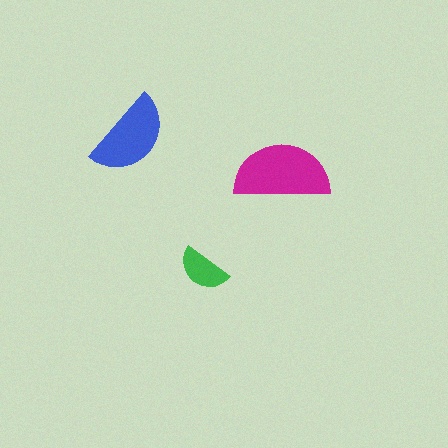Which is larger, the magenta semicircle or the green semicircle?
The magenta one.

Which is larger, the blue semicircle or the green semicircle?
The blue one.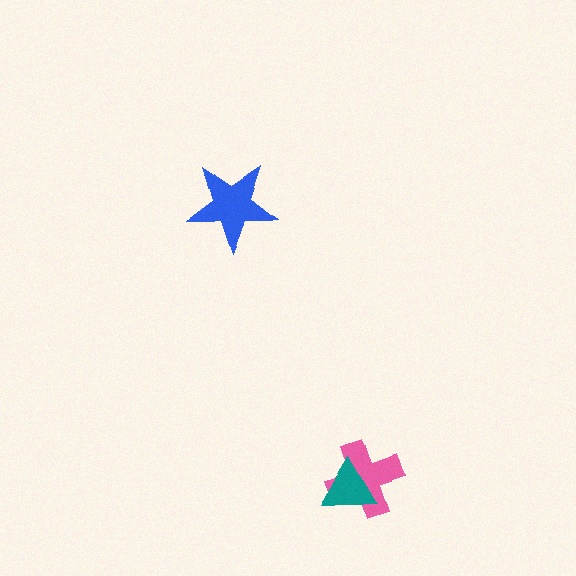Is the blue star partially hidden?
No, no other shape covers it.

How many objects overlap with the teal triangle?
1 object overlaps with the teal triangle.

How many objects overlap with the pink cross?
1 object overlaps with the pink cross.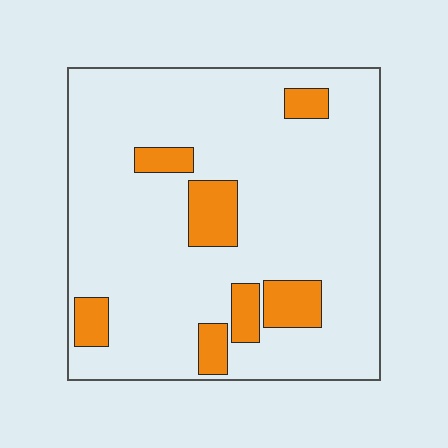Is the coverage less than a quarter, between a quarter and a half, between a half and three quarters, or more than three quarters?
Less than a quarter.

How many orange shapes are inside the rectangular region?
7.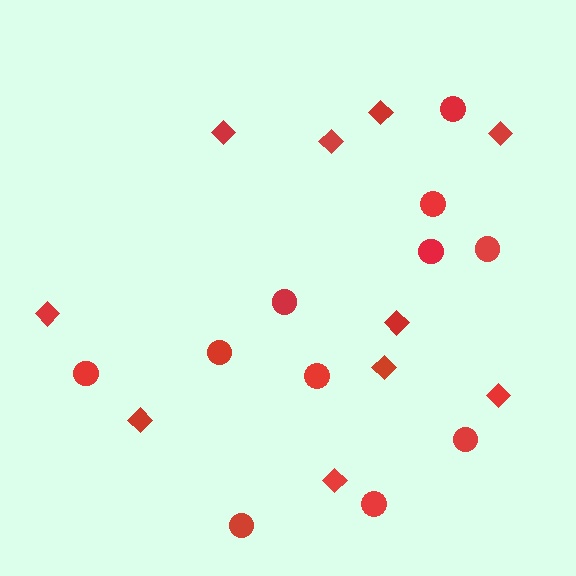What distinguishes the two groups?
There are 2 groups: one group of diamonds (10) and one group of circles (11).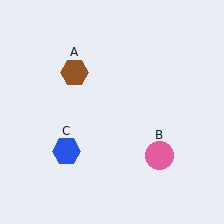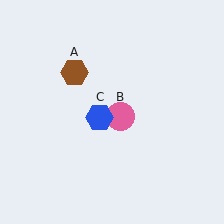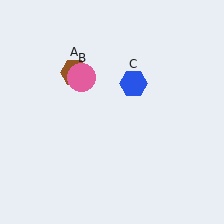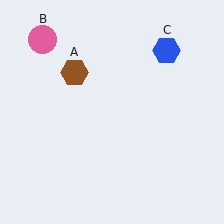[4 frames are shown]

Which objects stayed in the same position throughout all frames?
Brown hexagon (object A) remained stationary.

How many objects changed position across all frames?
2 objects changed position: pink circle (object B), blue hexagon (object C).